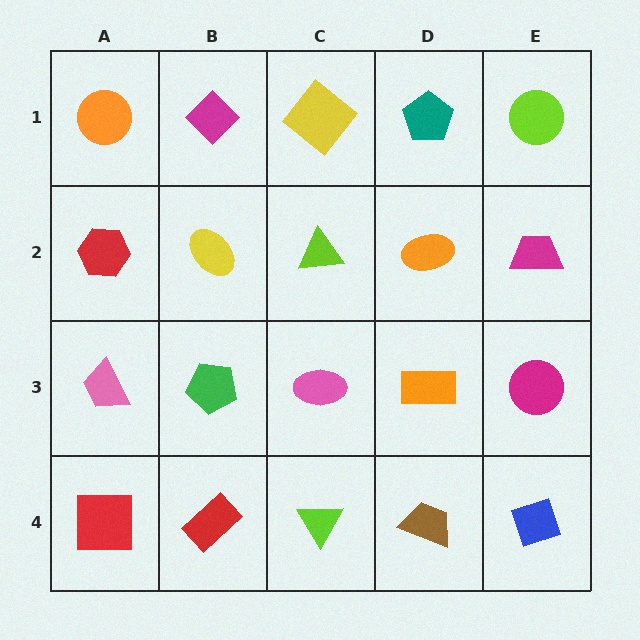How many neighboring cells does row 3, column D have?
4.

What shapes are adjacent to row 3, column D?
An orange ellipse (row 2, column D), a brown trapezoid (row 4, column D), a pink ellipse (row 3, column C), a magenta circle (row 3, column E).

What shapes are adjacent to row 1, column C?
A lime triangle (row 2, column C), a magenta diamond (row 1, column B), a teal pentagon (row 1, column D).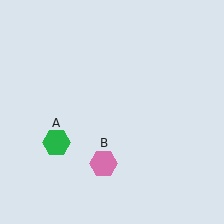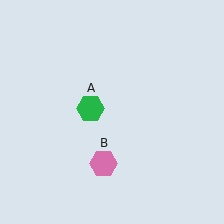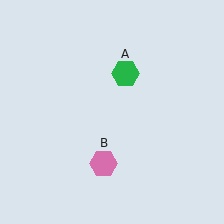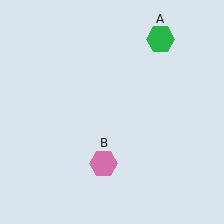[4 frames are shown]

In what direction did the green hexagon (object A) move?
The green hexagon (object A) moved up and to the right.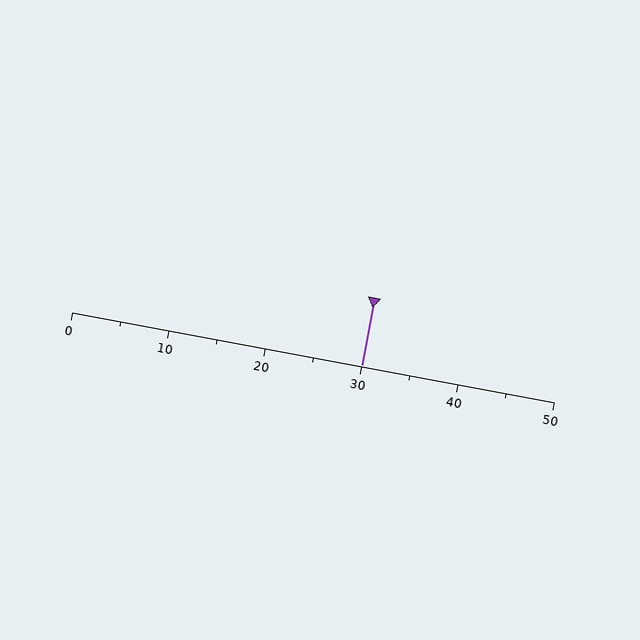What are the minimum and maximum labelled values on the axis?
The axis runs from 0 to 50.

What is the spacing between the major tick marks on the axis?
The major ticks are spaced 10 apart.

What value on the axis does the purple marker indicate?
The marker indicates approximately 30.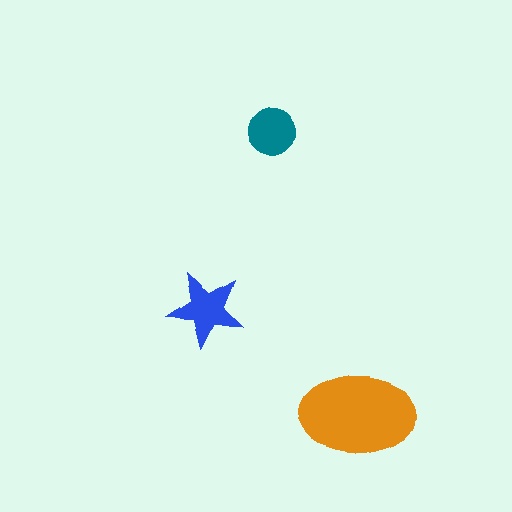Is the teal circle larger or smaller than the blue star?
Smaller.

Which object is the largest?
The orange ellipse.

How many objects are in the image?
There are 3 objects in the image.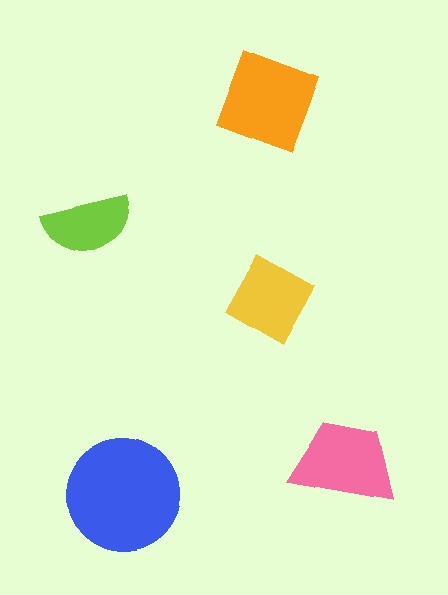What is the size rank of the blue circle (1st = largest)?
1st.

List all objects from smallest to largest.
The lime semicircle, the yellow square, the pink trapezoid, the orange diamond, the blue circle.